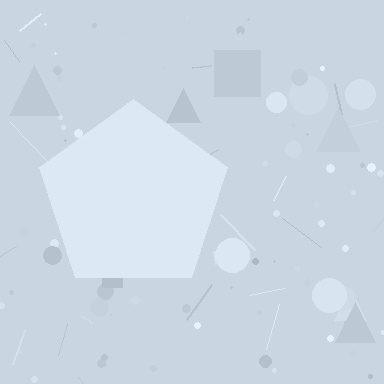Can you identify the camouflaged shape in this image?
The camouflaged shape is a pentagon.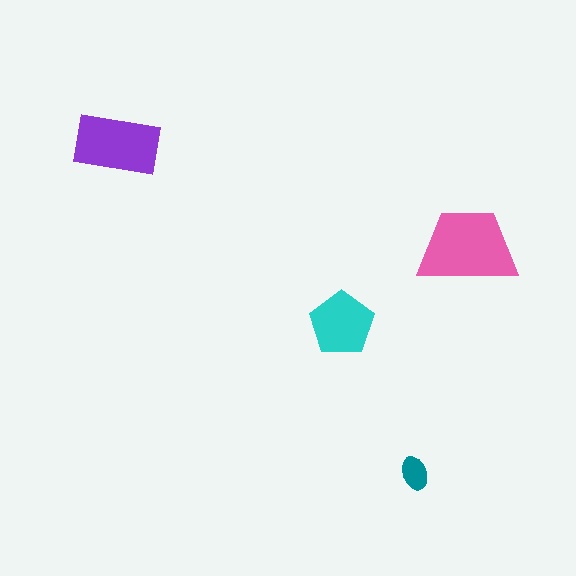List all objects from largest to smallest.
The pink trapezoid, the purple rectangle, the cyan pentagon, the teal ellipse.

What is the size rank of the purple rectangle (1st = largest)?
2nd.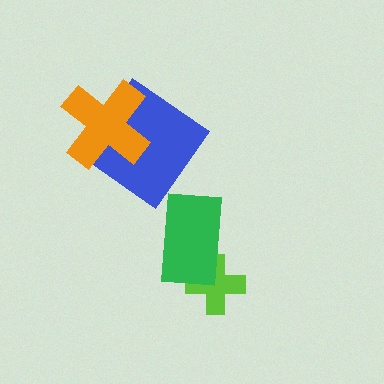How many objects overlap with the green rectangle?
1 object overlaps with the green rectangle.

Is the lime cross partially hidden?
Yes, it is partially covered by another shape.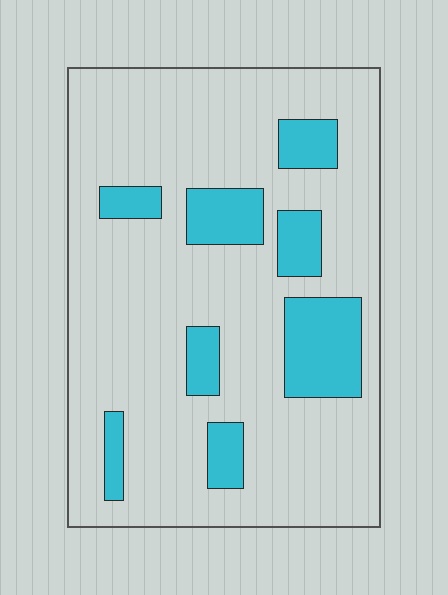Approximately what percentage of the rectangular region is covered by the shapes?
Approximately 20%.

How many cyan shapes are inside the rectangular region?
8.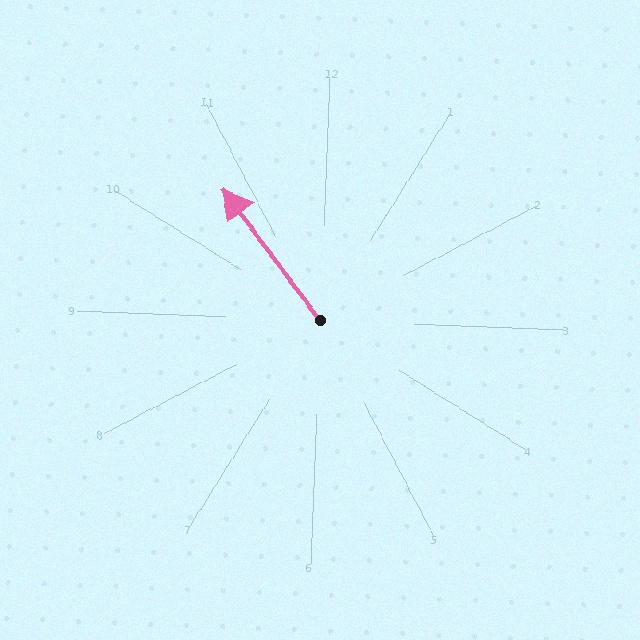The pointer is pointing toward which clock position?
Roughly 11 o'clock.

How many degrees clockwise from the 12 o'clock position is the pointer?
Approximately 321 degrees.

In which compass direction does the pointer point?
Northwest.